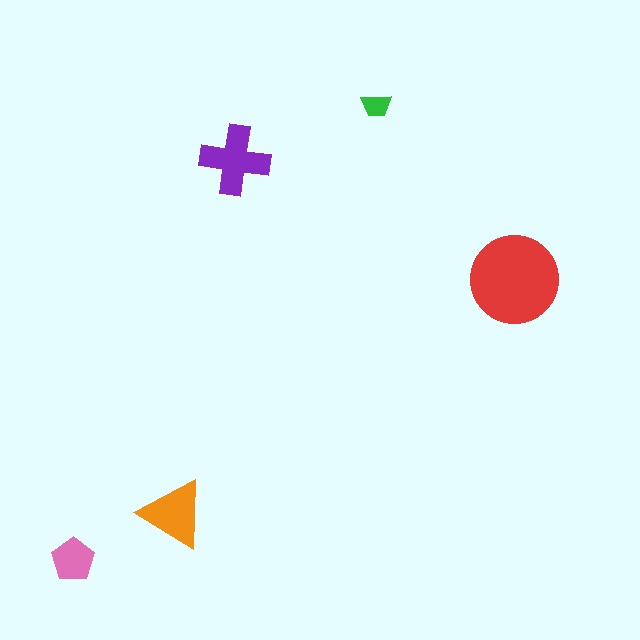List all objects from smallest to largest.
The green trapezoid, the pink pentagon, the orange triangle, the purple cross, the red circle.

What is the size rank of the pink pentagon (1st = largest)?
4th.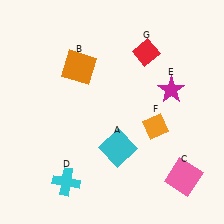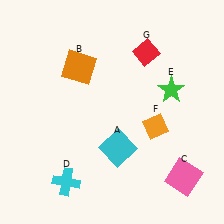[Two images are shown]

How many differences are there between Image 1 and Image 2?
There is 1 difference between the two images.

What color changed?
The star (E) changed from magenta in Image 1 to green in Image 2.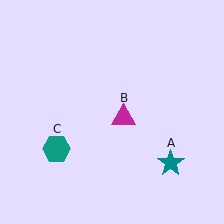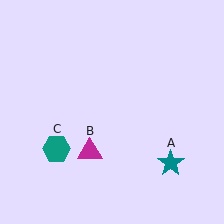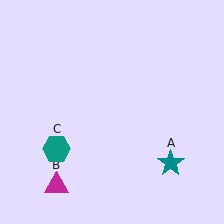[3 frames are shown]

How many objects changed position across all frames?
1 object changed position: magenta triangle (object B).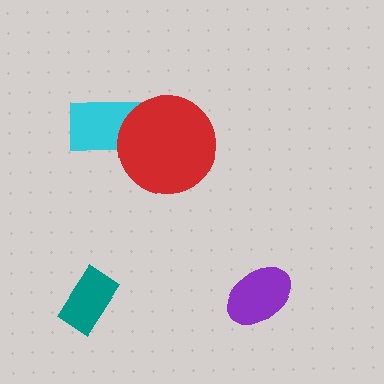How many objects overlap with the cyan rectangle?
1 object overlaps with the cyan rectangle.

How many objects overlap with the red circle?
1 object overlaps with the red circle.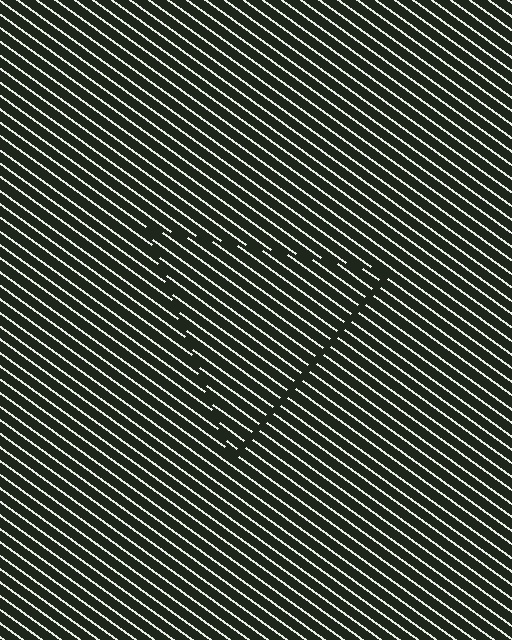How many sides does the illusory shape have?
3 sides — the line-ends trace a triangle.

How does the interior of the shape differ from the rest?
The interior of the shape contains the same grating, shifted by half a period — the contour is defined by the phase discontinuity where line-ends from the inner and outer gratings abut.